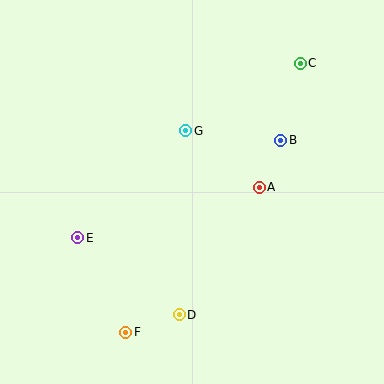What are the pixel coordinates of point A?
Point A is at (259, 187).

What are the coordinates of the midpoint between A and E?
The midpoint between A and E is at (169, 213).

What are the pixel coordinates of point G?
Point G is at (186, 131).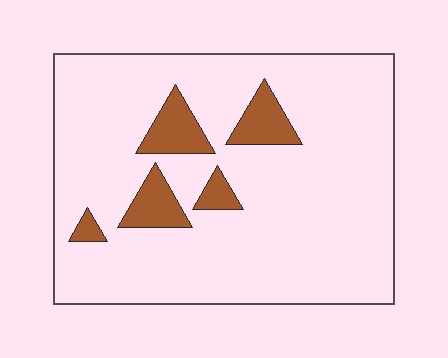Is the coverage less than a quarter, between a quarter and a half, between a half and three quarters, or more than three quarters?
Less than a quarter.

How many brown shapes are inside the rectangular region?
5.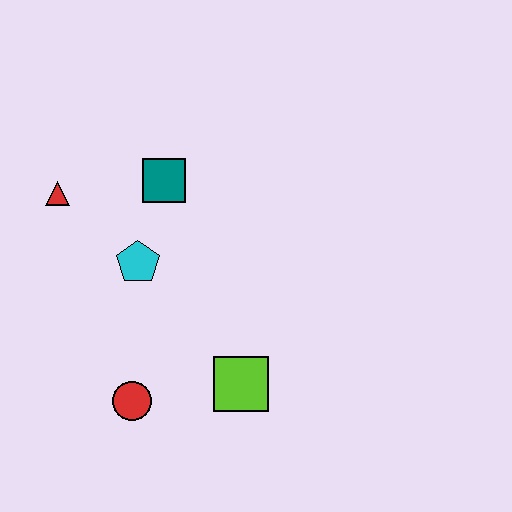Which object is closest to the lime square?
The red circle is closest to the lime square.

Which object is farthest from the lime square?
The red triangle is farthest from the lime square.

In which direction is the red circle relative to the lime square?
The red circle is to the left of the lime square.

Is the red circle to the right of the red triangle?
Yes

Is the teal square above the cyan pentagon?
Yes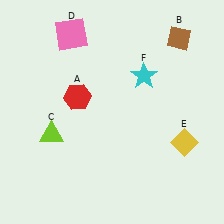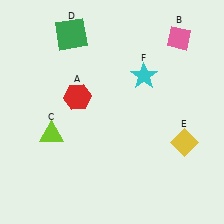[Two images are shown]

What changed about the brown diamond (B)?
In Image 1, B is brown. In Image 2, it changed to pink.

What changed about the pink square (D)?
In Image 1, D is pink. In Image 2, it changed to green.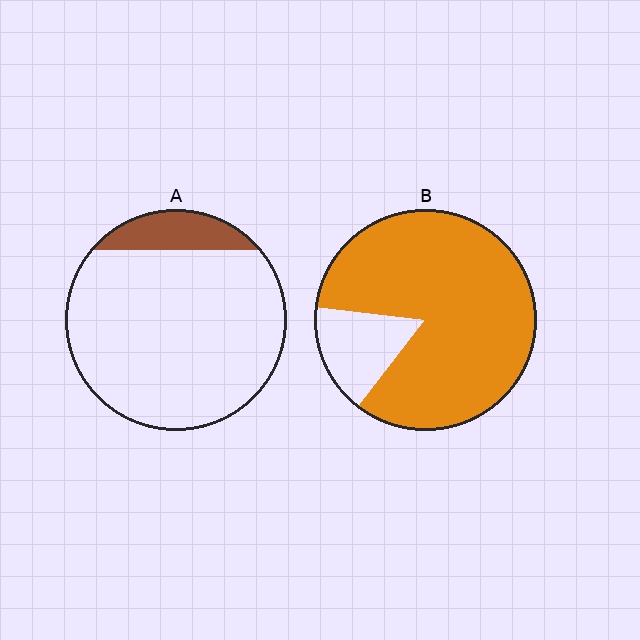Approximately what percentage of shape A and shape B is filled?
A is approximately 15% and B is approximately 85%.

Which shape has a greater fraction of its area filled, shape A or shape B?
Shape B.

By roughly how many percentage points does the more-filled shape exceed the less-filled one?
By roughly 70 percentage points (B over A).